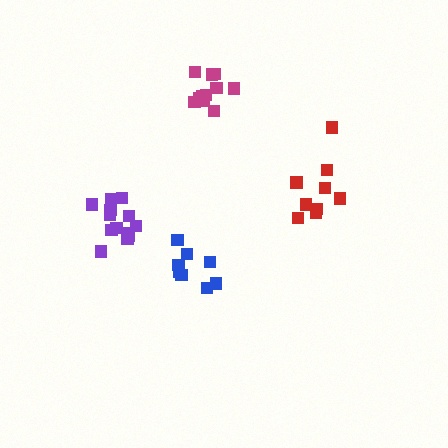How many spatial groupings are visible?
There are 4 spatial groupings.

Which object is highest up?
The magenta cluster is topmost.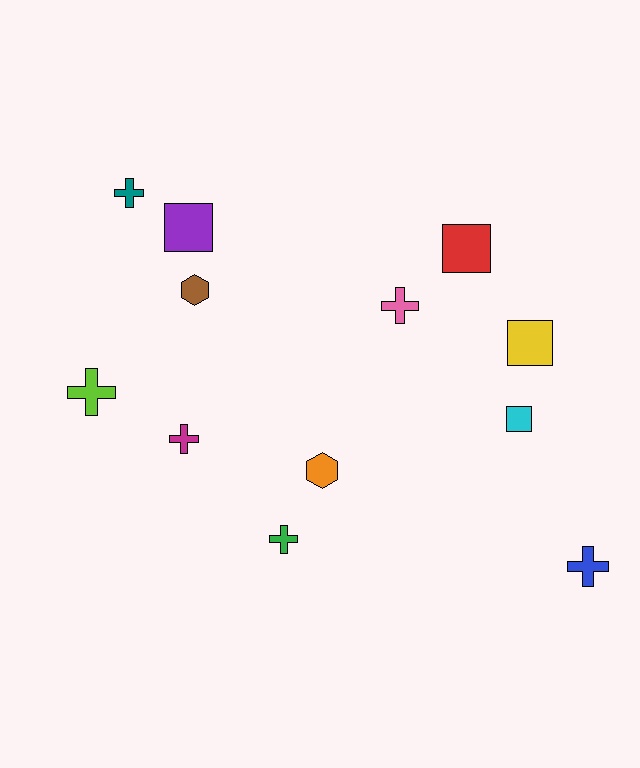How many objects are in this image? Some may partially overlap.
There are 12 objects.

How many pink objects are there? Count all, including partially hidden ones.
There is 1 pink object.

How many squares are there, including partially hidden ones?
There are 4 squares.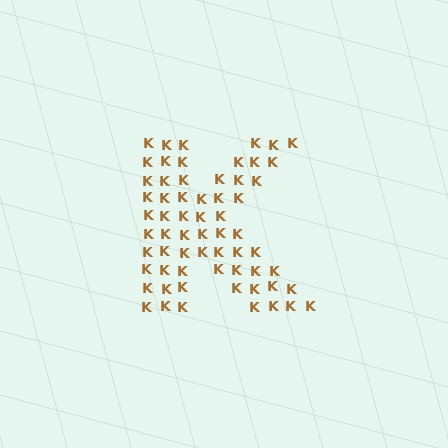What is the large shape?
The large shape is the letter K.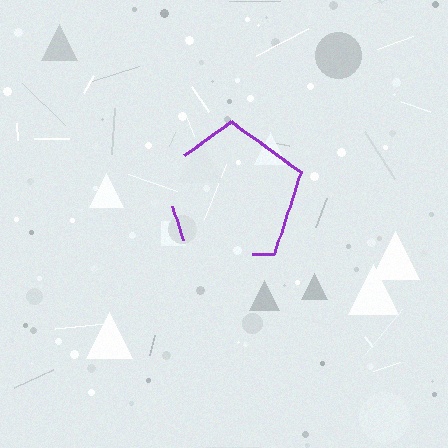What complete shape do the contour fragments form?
The contour fragments form a pentagon.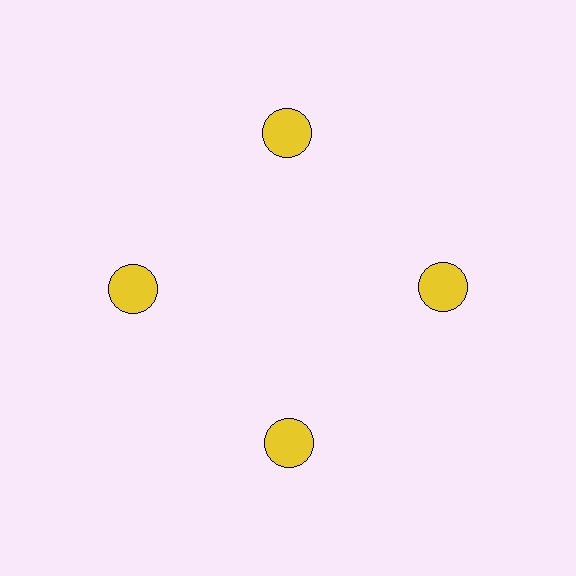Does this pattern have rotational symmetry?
Yes, this pattern has 4-fold rotational symmetry. It looks the same after rotating 90 degrees around the center.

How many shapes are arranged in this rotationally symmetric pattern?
There are 4 shapes, arranged in 4 groups of 1.